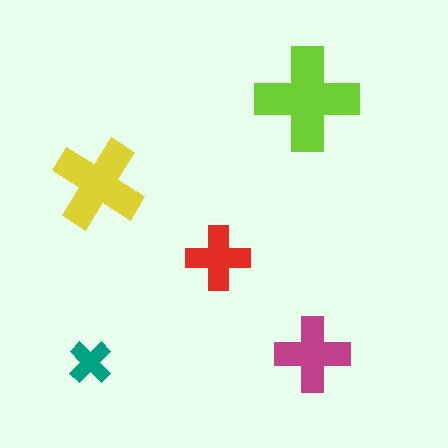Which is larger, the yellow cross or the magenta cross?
The yellow one.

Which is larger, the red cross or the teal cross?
The red one.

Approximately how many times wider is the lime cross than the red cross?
About 1.5 times wider.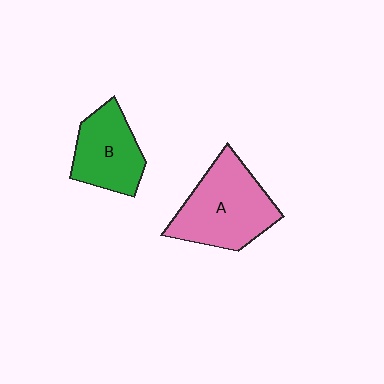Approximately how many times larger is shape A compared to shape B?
Approximately 1.4 times.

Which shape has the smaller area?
Shape B (green).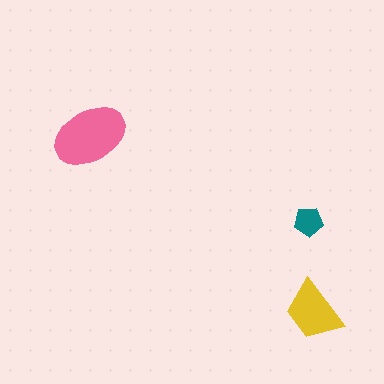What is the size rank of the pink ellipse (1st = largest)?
1st.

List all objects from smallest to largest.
The teal pentagon, the yellow trapezoid, the pink ellipse.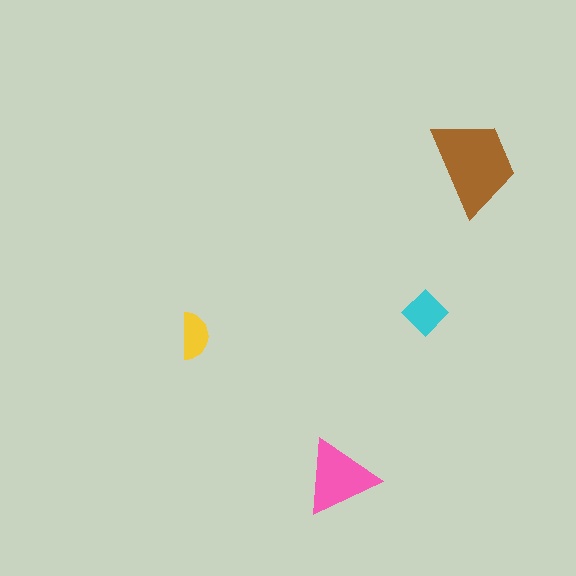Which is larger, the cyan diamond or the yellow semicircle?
The cyan diamond.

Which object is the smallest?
The yellow semicircle.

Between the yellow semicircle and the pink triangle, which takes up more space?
The pink triangle.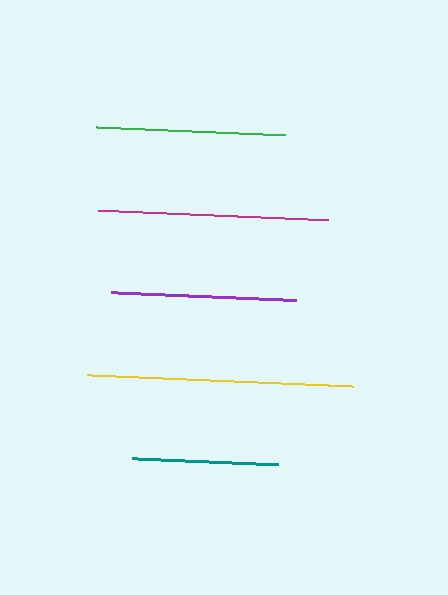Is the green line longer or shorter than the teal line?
The green line is longer than the teal line.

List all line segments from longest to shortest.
From longest to shortest: yellow, magenta, green, purple, teal.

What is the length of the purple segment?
The purple segment is approximately 186 pixels long.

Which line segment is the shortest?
The teal line is the shortest at approximately 146 pixels.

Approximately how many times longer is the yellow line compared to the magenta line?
The yellow line is approximately 1.2 times the length of the magenta line.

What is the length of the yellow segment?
The yellow segment is approximately 266 pixels long.